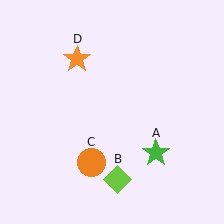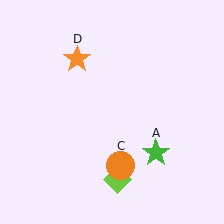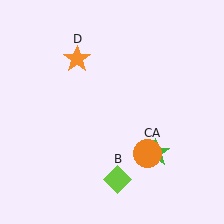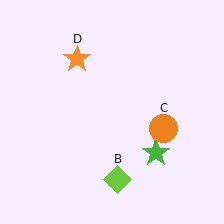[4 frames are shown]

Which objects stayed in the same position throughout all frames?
Green star (object A) and lime diamond (object B) and orange star (object D) remained stationary.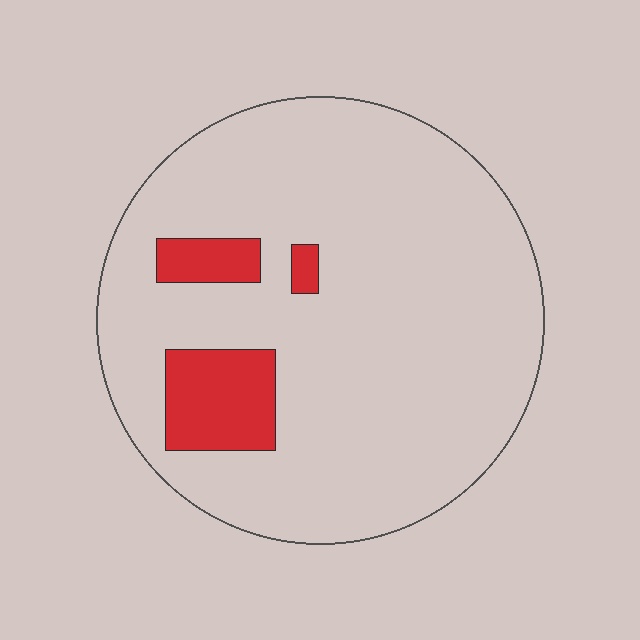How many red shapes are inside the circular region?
3.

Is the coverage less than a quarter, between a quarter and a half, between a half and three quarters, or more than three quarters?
Less than a quarter.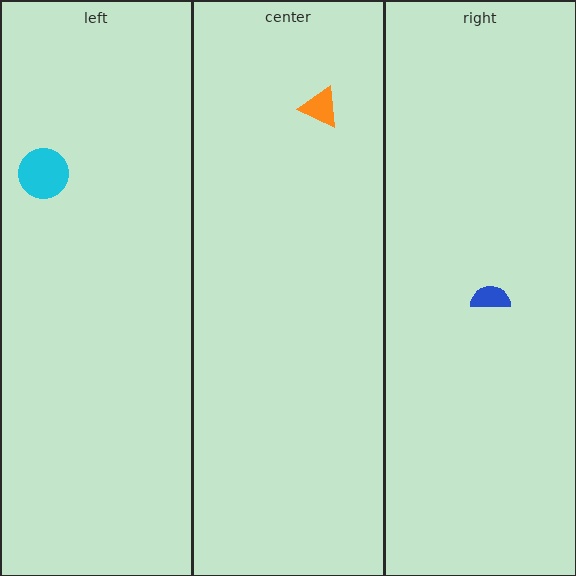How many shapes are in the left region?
1.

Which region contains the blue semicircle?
The right region.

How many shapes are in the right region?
1.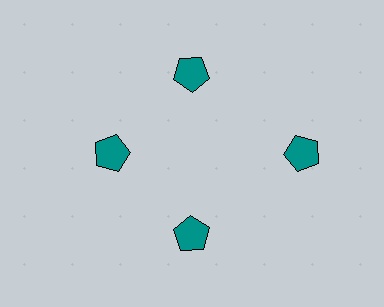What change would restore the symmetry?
The symmetry would be restored by moving it inward, back onto the ring so that all 4 pentagons sit at equal angles and equal distance from the center.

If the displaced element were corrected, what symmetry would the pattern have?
It would have 4-fold rotational symmetry — the pattern would map onto itself every 90 degrees.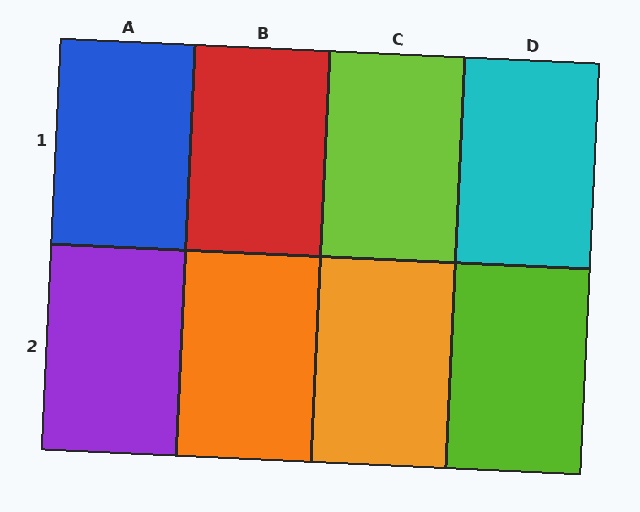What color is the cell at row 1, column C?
Lime.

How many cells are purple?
1 cell is purple.